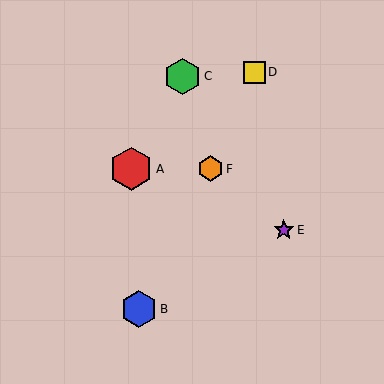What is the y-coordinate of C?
Object C is at y≈76.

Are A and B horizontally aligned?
No, A is at y≈169 and B is at y≈309.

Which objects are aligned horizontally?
Objects A, F are aligned horizontally.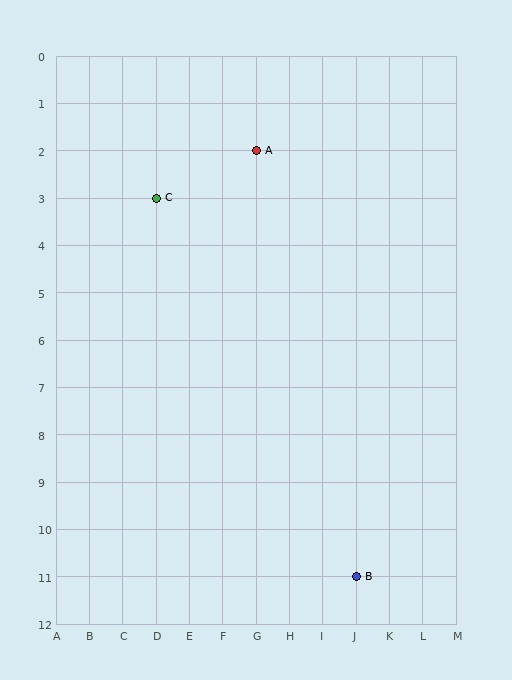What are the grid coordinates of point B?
Point B is at grid coordinates (J, 11).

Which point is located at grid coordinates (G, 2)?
Point A is at (G, 2).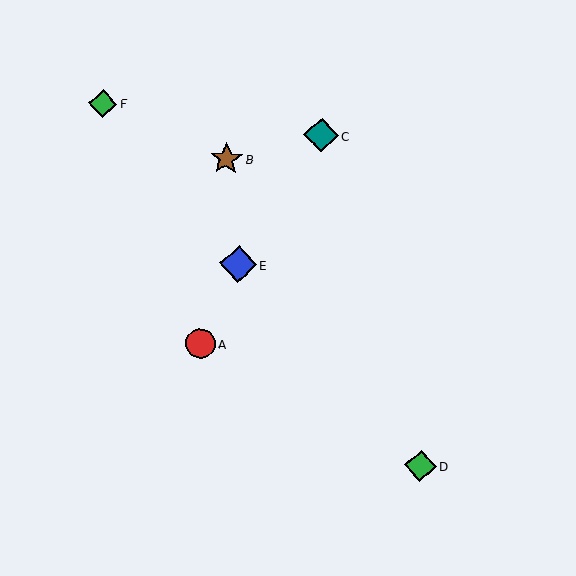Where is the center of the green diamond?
The center of the green diamond is at (103, 104).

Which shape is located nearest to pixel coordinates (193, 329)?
The red circle (labeled A) at (200, 343) is nearest to that location.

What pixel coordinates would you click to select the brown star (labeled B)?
Click at (226, 159) to select the brown star B.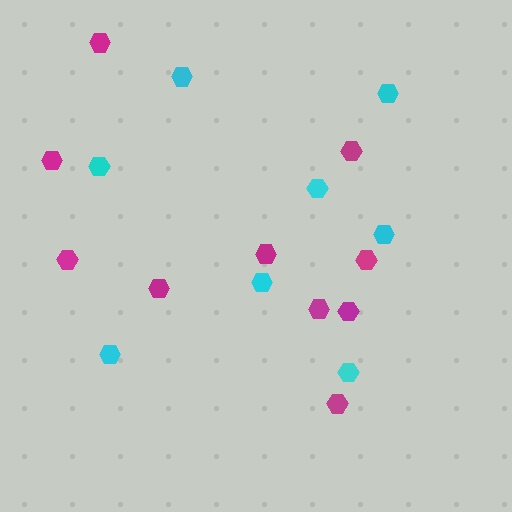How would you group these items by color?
There are 2 groups: one group of magenta hexagons (10) and one group of cyan hexagons (8).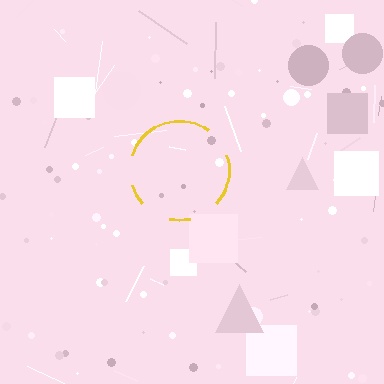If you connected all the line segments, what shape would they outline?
They would outline a circle.